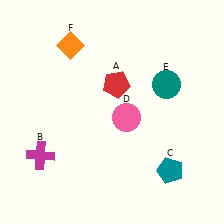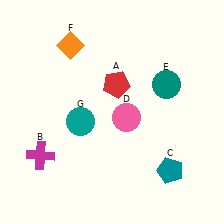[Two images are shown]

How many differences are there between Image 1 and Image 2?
There is 1 difference between the two images.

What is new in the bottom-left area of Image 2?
A teal circle (G) was added in the bottom-left area of Image 2.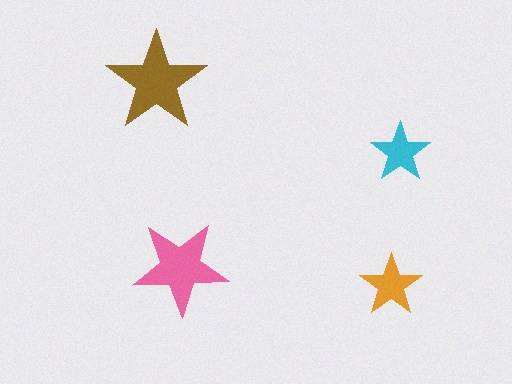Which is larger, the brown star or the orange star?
The brown one.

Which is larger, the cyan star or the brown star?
The brown one.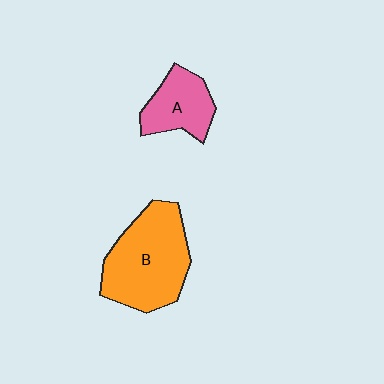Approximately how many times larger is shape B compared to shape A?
Approximately 1.9 times.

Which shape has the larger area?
Shape B (orange).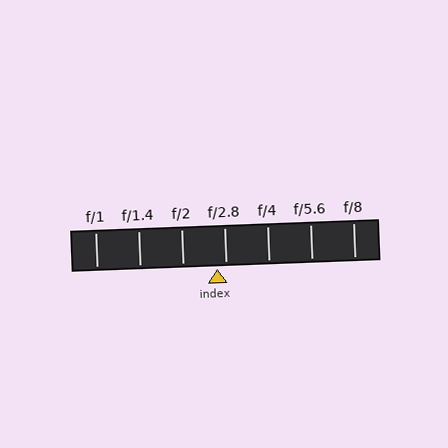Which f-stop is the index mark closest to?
The index mark is closest to f/2.8.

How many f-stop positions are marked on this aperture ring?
There are 7 f-stop positions marked.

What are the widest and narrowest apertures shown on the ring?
The widest aperture shown is f/1 and the narrowest is f/8.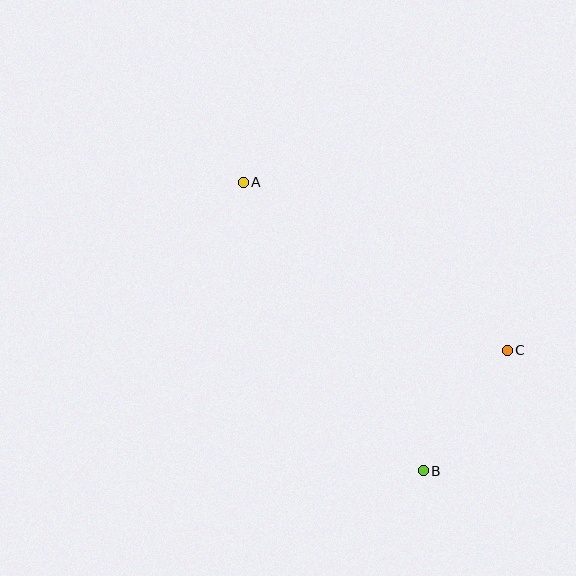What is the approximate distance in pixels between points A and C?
The distance between A and C is approximately 313 pixels.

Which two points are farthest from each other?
Points A and B are farthest from each other.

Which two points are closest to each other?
Points B and C are closest to each other.